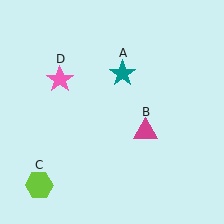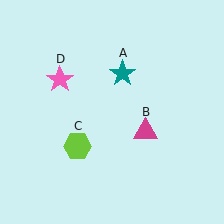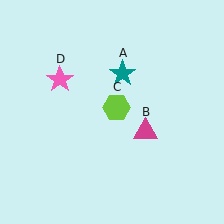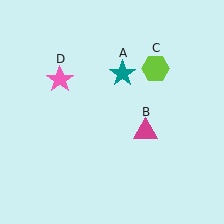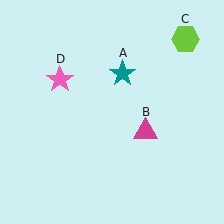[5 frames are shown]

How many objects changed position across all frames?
1 object changed position: lime hexagon (object C).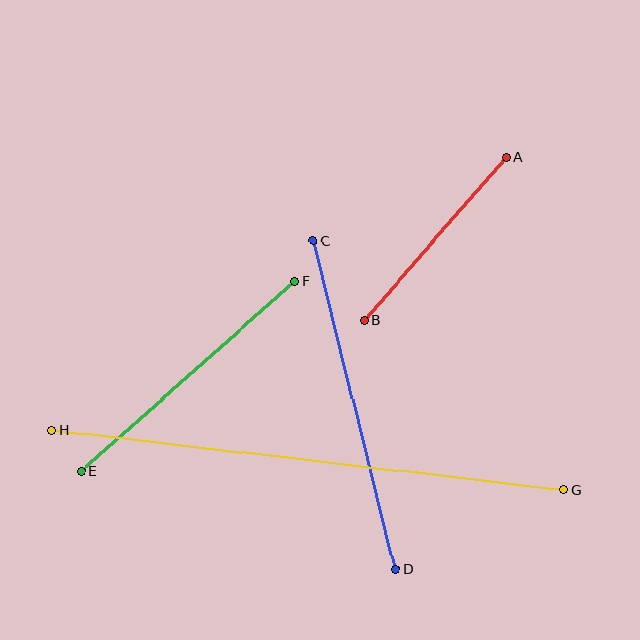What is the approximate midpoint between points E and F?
The midpoint is at approximately (188, 376) pixels.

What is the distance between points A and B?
The distance is approximately 216 pixels.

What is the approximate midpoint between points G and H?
The midpoint is at approximately (308, 460) pixels.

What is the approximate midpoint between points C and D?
The midpoint is at approximately (354, 405) pixels.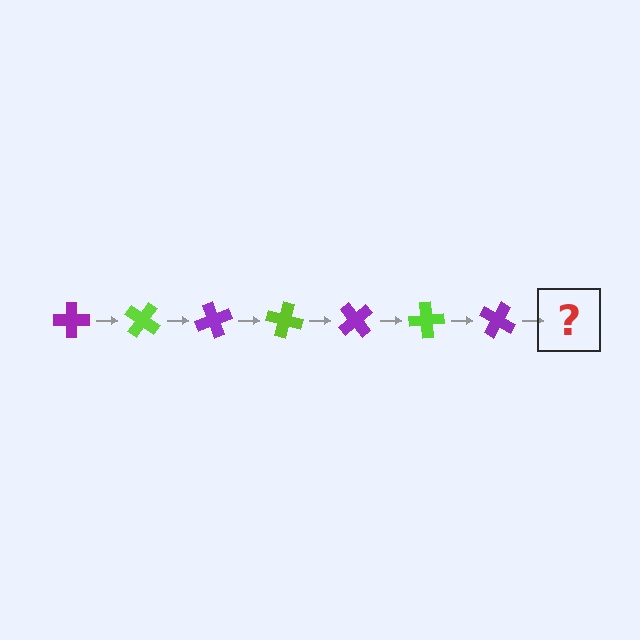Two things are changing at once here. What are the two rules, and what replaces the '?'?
The two rules are that it rotates 35 degrees each step and the color cycles through purple and lime. The '?' should be a lime cross, rotated 245 degrees from the start.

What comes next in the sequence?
The next element should be a lime cross, rotated 245 degrees from the start.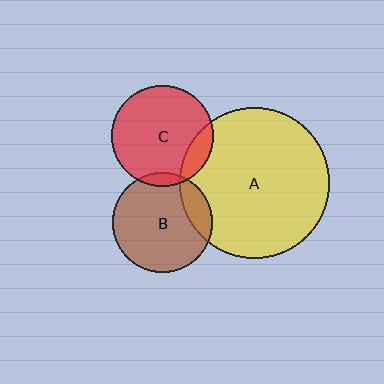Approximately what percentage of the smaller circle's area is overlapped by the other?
Approximately 5%.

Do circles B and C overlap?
Yes.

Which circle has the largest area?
Circle A (yellow).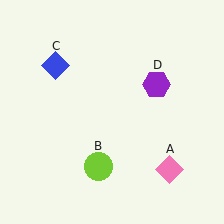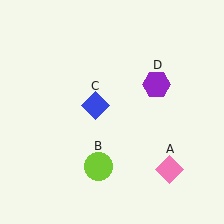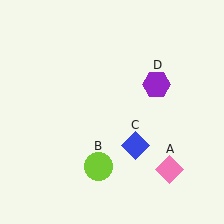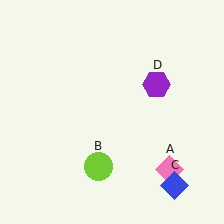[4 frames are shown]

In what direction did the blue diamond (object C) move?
The blue diamond (object C) moved down and to the right.